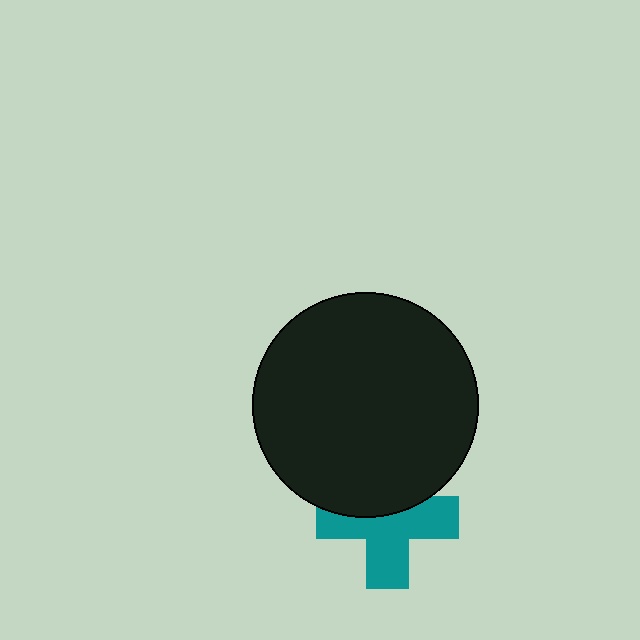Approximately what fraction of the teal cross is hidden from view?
Roughly 39% of the teal cross is hidden behind the black circle.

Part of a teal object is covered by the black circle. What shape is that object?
It is a cross.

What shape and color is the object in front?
The object in front is a black circle.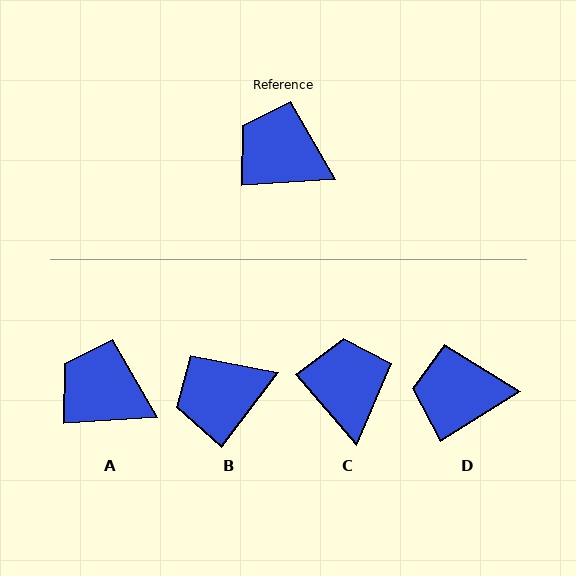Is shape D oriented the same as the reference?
No, it is off by about 28 degrees.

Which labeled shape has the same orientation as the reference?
A.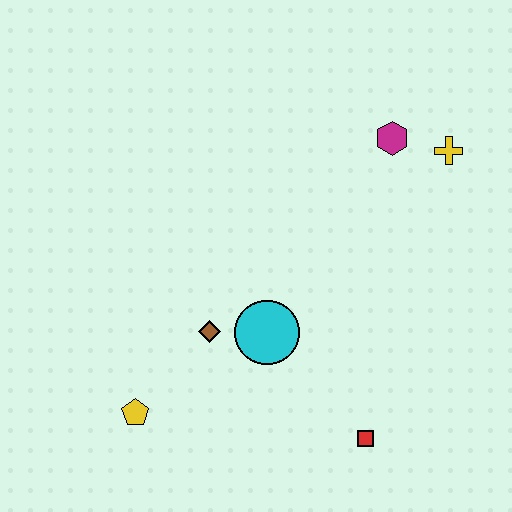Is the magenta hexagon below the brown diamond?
No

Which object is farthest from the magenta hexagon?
The yellow pentagon is farthest from the magenta hexagon.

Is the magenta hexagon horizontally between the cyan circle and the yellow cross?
Yes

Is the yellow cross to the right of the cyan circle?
Yes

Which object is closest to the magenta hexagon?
The yellow cross is closest to the magenta hexagon.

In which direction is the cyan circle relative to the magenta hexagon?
The cyan circle is below the magenta hexagon.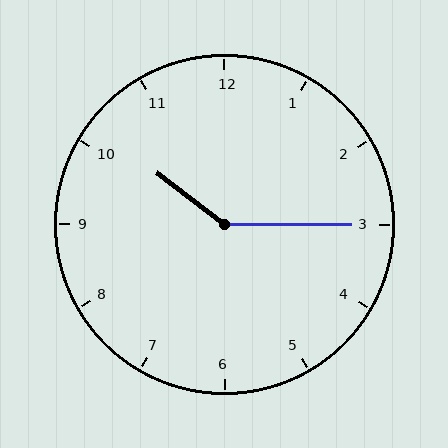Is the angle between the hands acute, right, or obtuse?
It is obtuse.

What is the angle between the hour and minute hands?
Approximately 142 degrees.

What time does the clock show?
10:15.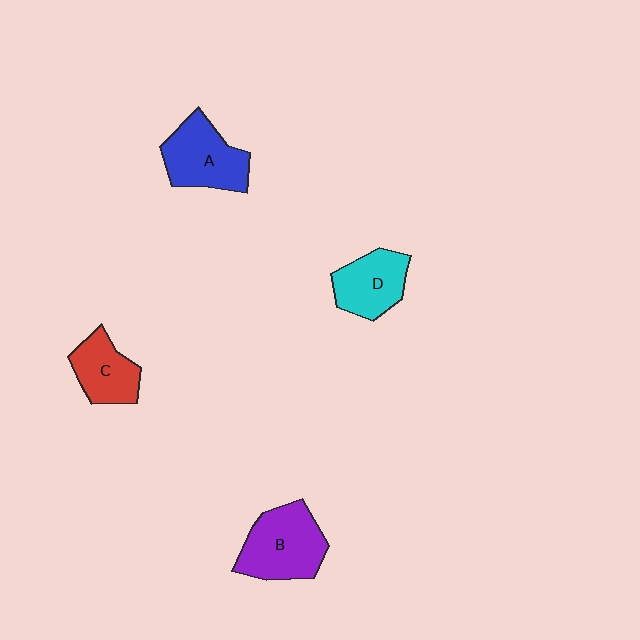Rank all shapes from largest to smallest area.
From largest to smallest: B (purple), A (blue), D (cyan), C (red).